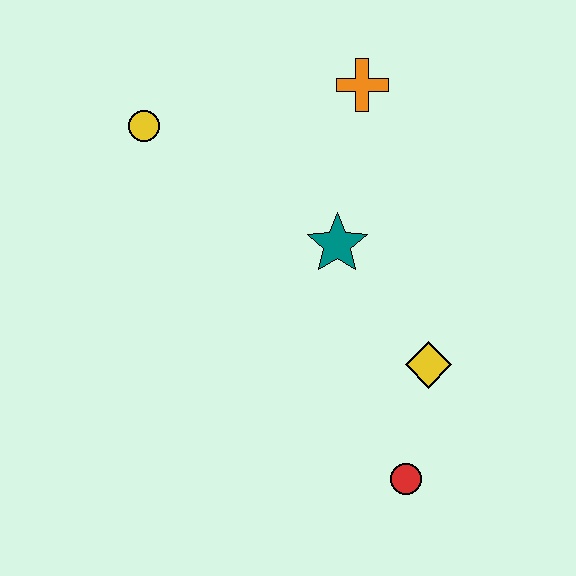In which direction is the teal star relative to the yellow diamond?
The teal star is above the yellow diamond.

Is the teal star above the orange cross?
No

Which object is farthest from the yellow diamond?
The yellow circle is farthest from the yellow diamond.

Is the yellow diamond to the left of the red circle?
No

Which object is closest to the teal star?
The yellow diamond is closest to the teal star.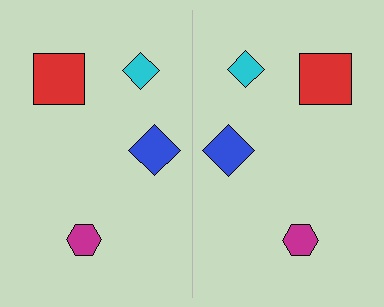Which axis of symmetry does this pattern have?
The pattern has a vertical axis of symmetry running through the center of the image.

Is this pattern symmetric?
Yes, this pattern has bilateral (reflection) symmetry.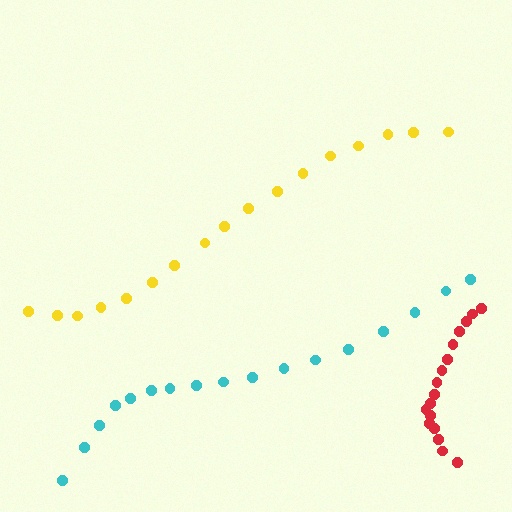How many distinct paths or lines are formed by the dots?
There are 3 distinct paths.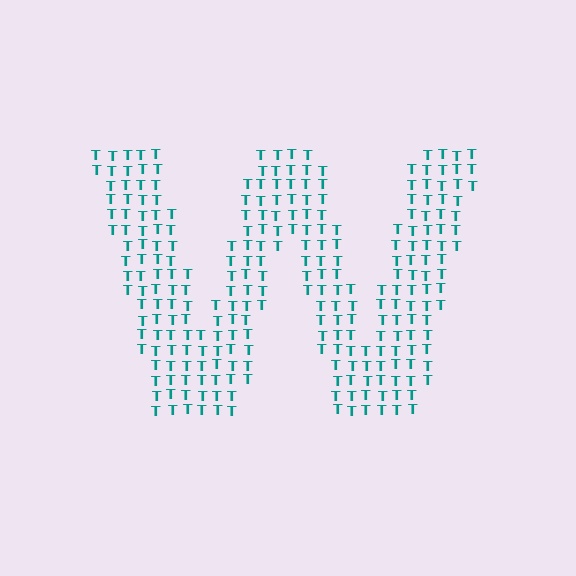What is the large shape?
The large shape is the letter W.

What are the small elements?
The small elements are letter T's.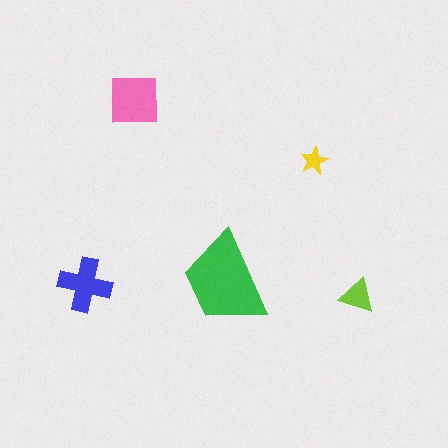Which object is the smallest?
The yellow star.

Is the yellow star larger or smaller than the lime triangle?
Smaller.